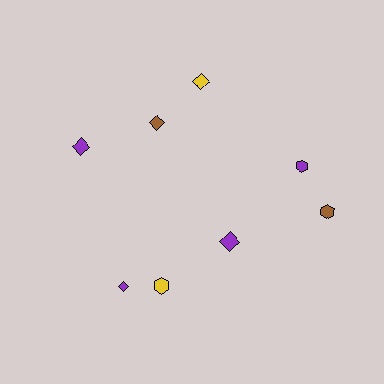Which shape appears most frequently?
Diamond, with 5 objects.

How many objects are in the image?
There are 8 objects.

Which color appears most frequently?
Purple, with 4 objects.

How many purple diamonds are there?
There are 3 purple diamonds.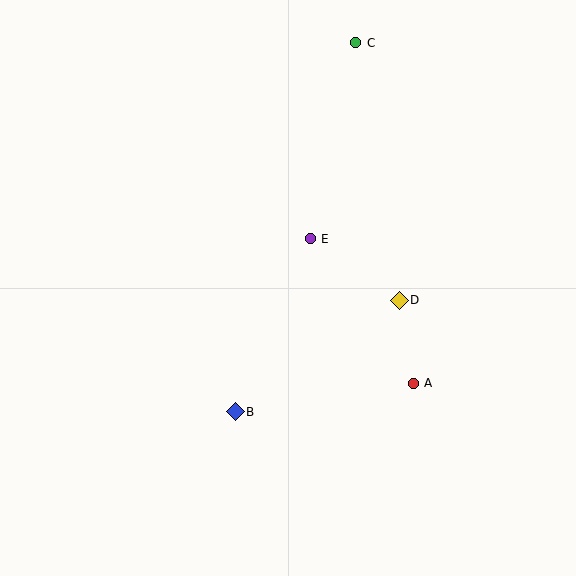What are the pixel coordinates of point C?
Point C is at (356, 43).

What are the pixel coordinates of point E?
Point E is at (310, 239).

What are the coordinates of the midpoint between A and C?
The midpoint between A and C is at (384, 213).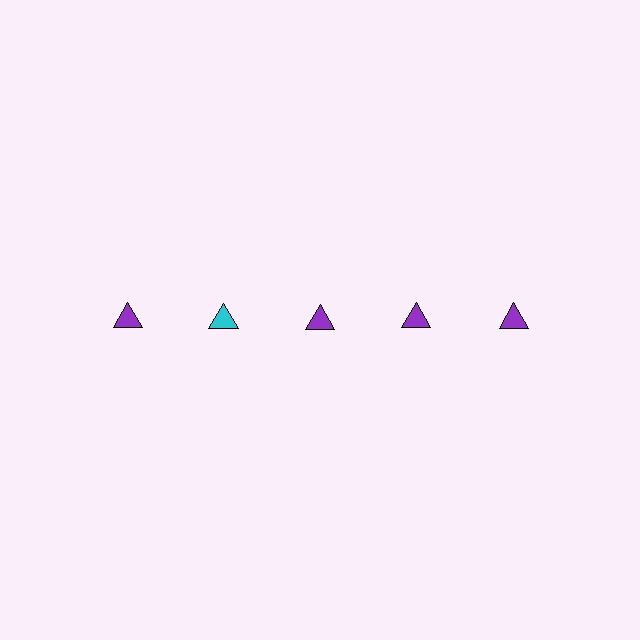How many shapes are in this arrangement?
There are 5 shapes arranged in a grid pattern.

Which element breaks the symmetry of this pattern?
The cyan triangle in the top row, second from left column breaks the symmetry. All other shapes are purple triangles.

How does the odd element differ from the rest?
It has a different color: cyan instead of purple.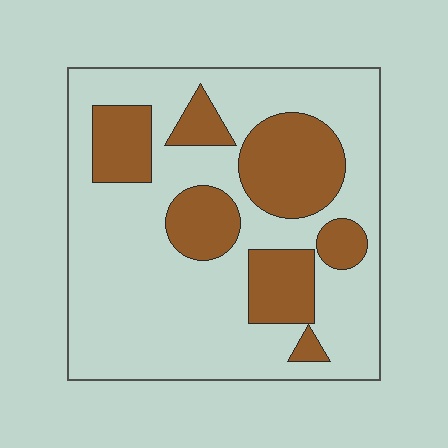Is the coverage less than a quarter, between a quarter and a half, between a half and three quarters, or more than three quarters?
Between a quarter and a half.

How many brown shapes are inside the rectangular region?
7.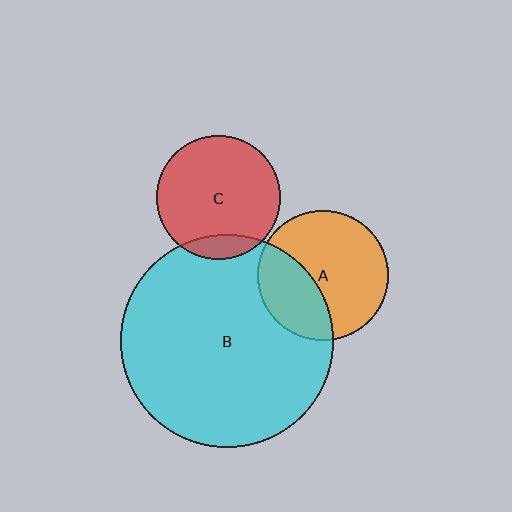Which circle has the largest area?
Circle B (cyan).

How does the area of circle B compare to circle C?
Approximately 3.0 times.